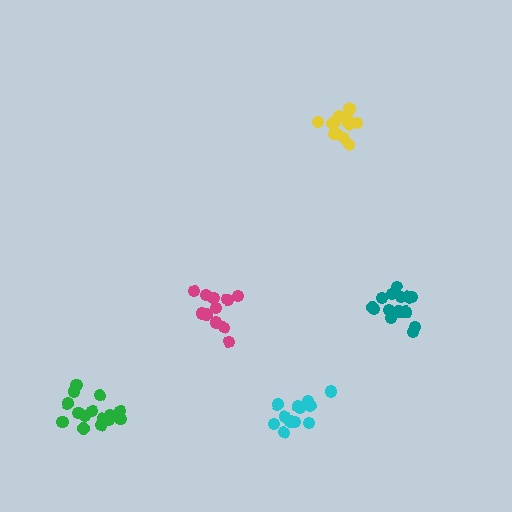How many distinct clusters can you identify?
There are 5 distinct clusters.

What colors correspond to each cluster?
The clusters are colored: magenta, cyan, teal, yellow, green.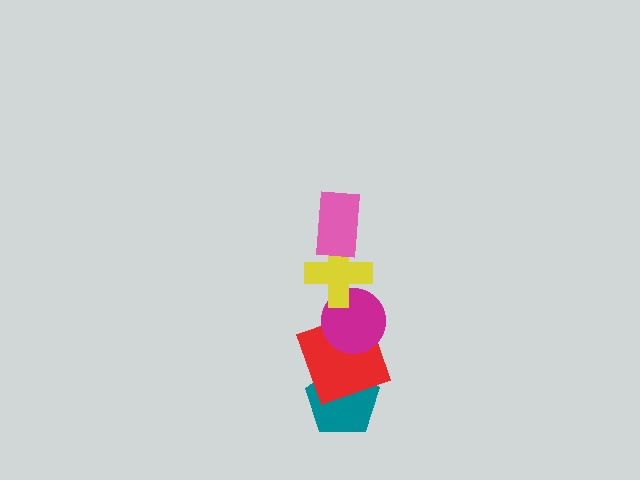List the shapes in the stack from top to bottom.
From top to bottom: the pink rectangle, the yellow cross, the magenta circle, the red square, the teal pentagon.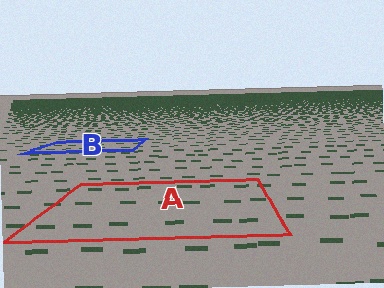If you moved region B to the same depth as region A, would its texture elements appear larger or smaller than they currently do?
They would appear larger. At a closer depth, the same texture elements are projected at a bigger on-screen size.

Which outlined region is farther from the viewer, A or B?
Region B is farther from the viewer — the texture elements inside it appear smaller and more densely packed.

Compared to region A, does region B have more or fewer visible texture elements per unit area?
Region B has more texture elements per unit area — they are packed more densely because it is farther away.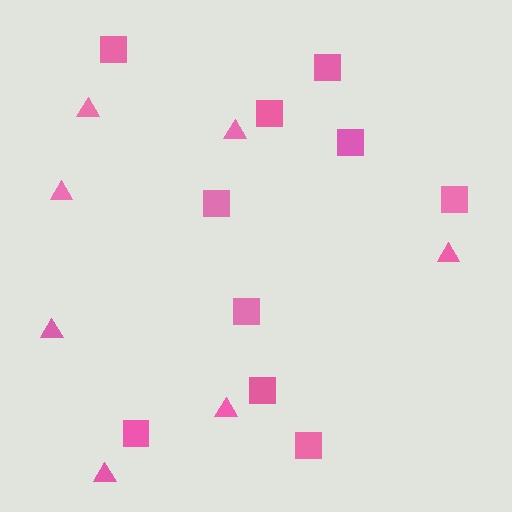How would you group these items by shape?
There are 2 groups: one group of squares (10) and one group of triangles (7).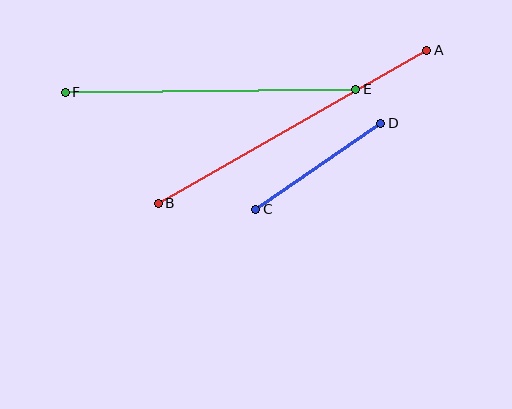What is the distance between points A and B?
The distance is approximately 309 pixels.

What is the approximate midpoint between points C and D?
The midpoint is at approximately (318, 166) pixels.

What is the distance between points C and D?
The distance is approximately 152 pixels.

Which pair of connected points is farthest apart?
Points A and B are farthest apart.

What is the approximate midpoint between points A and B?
The midpoint is at approximately (293, 127) pixels.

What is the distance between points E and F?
The distance is approximately 291 pixels.